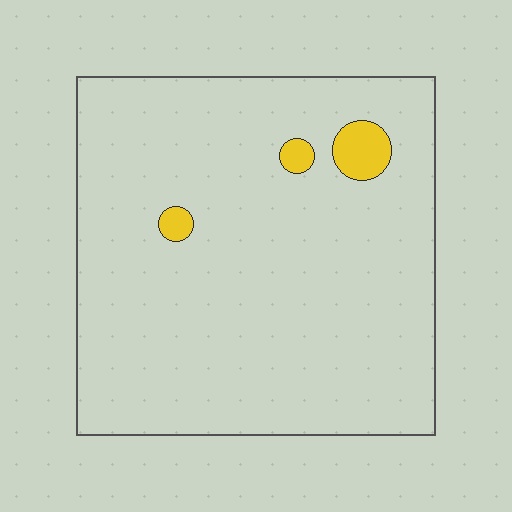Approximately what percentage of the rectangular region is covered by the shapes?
Approximately 5%.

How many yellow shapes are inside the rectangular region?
3.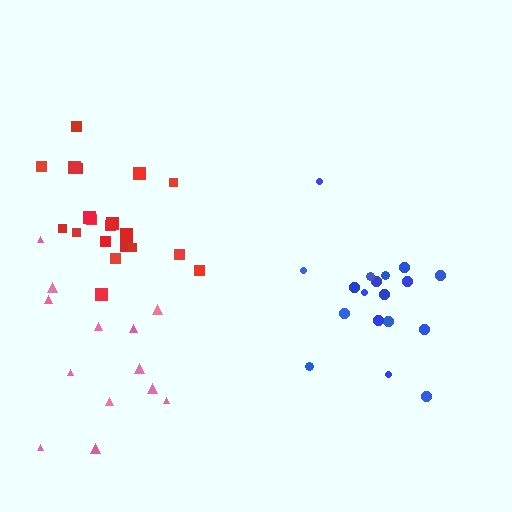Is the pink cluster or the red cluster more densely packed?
Red.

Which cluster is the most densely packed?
Red.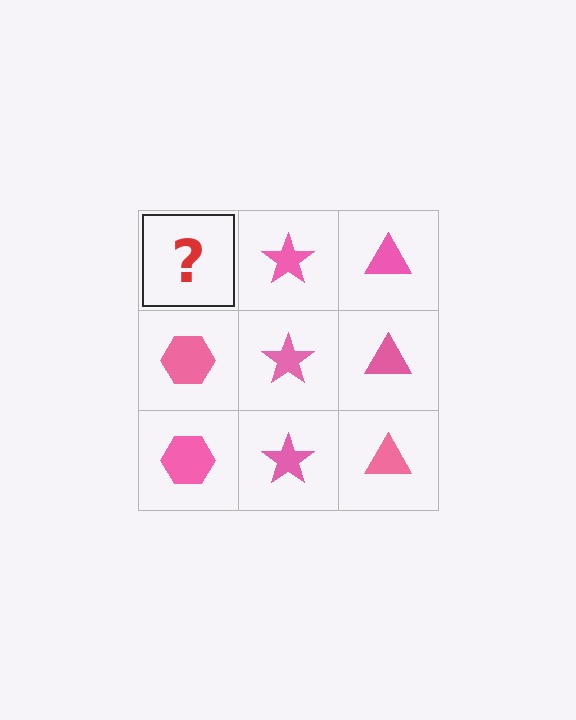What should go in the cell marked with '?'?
The missing cell should contain a pink hexagon.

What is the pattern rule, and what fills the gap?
The rule is that each column has a consistent shape. The gap should be filled with a pink hexagon.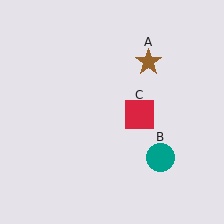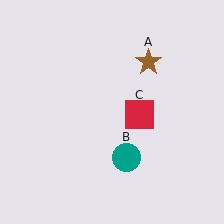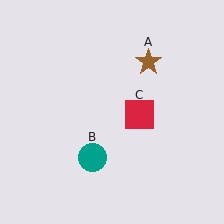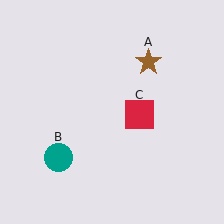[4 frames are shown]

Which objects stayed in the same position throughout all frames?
Brown star (object A) and red square (object C) remained stationary.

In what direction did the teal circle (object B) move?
The teal circle (object B) moved left.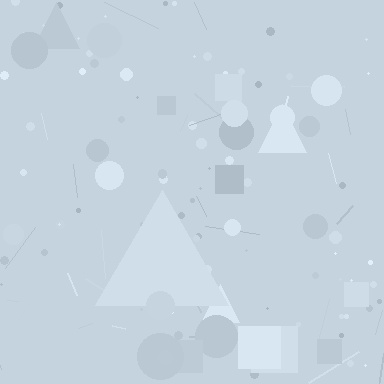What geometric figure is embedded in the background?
A triangle is embedded in the background.